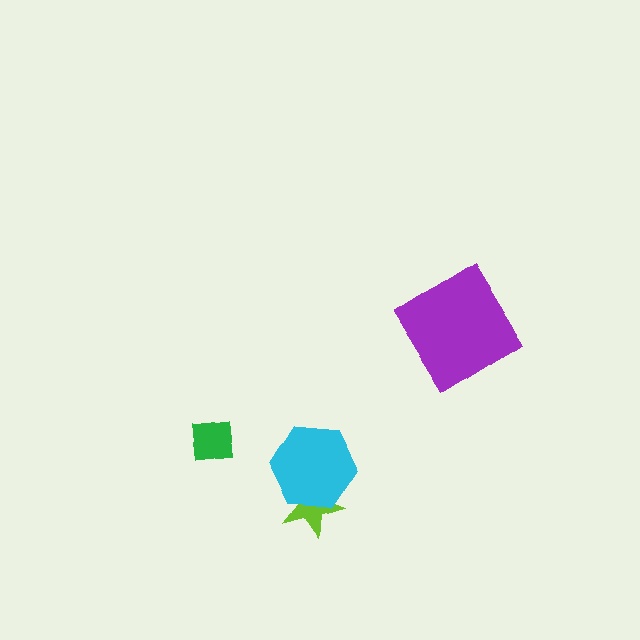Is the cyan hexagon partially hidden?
No, no other shape covers it.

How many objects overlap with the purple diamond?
0 objects overlap with the purple diamond.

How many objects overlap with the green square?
0 objects overlap with the green square.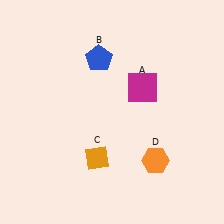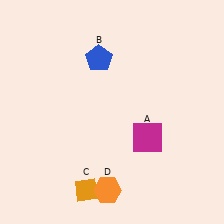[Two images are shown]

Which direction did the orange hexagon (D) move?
The orange hexagon (D) moved left.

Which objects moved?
The objects that moved are: the magenta square (A), the orange diamond (C), the orange hexagon (D).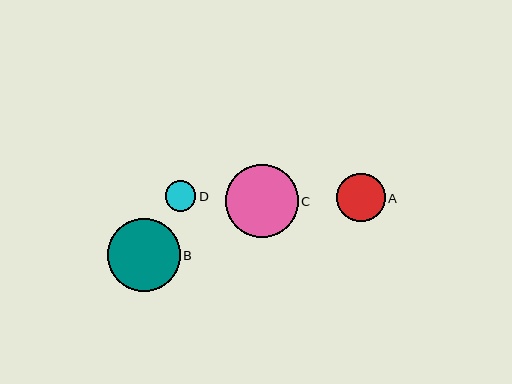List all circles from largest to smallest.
From largest to smallest: B, C, A, D.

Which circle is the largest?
Circle B is the largest with a size of approximately 73 pixels.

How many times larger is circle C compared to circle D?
Circle C is approximately 2.4 times the size of circle D.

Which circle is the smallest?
Circle D is the smallest with a size of approximately 31 pixels.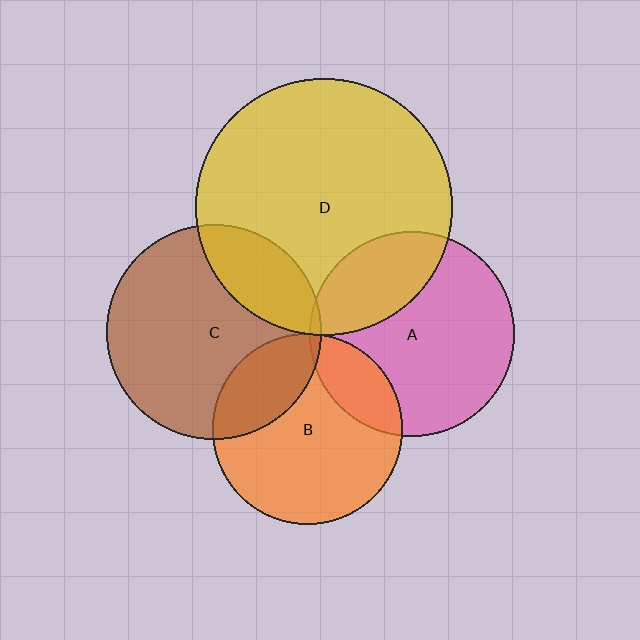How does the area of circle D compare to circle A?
Approximately 1.6 times.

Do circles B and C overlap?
Yes.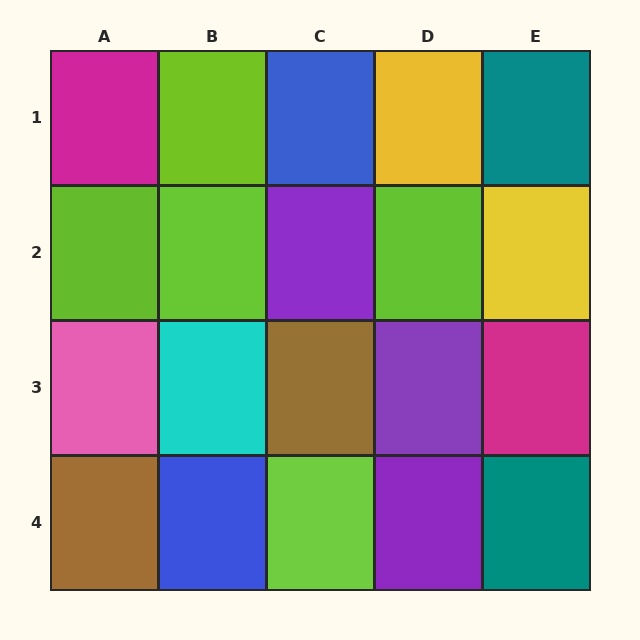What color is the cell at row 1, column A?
Magenta.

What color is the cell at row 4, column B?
Blue.